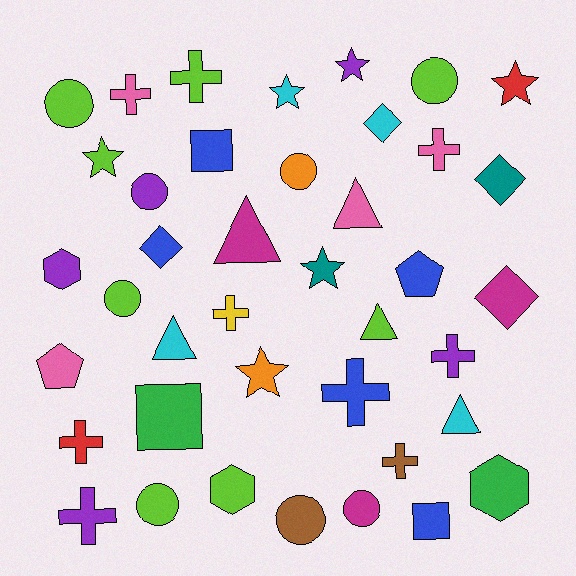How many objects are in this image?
There are 40 objects.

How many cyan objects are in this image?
There are 4 cyan objects.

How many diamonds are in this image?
There are 4 diamonds.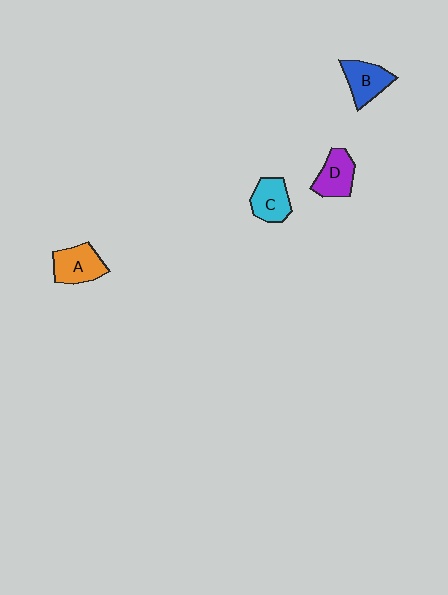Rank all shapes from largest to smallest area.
From largest to smallest: A (orange), B (blue), D (purple), C (cyan).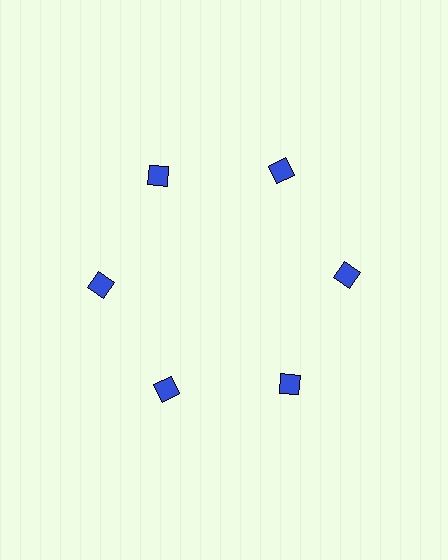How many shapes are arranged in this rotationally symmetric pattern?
There are 6 shapes, arranged in 6 groups of 1.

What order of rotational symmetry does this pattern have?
This pattern has 6-fold rotational symmetry.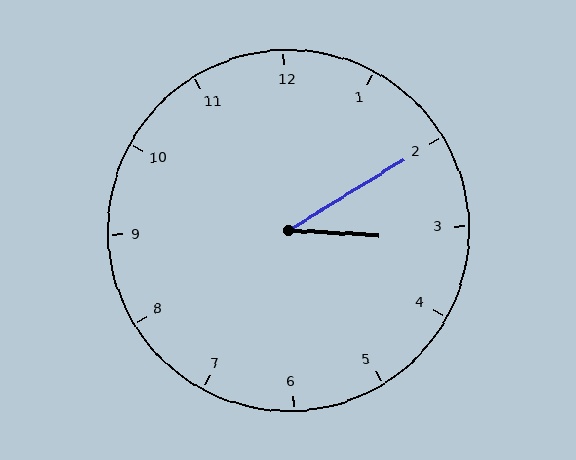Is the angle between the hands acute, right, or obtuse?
It is acute.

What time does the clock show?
3:10.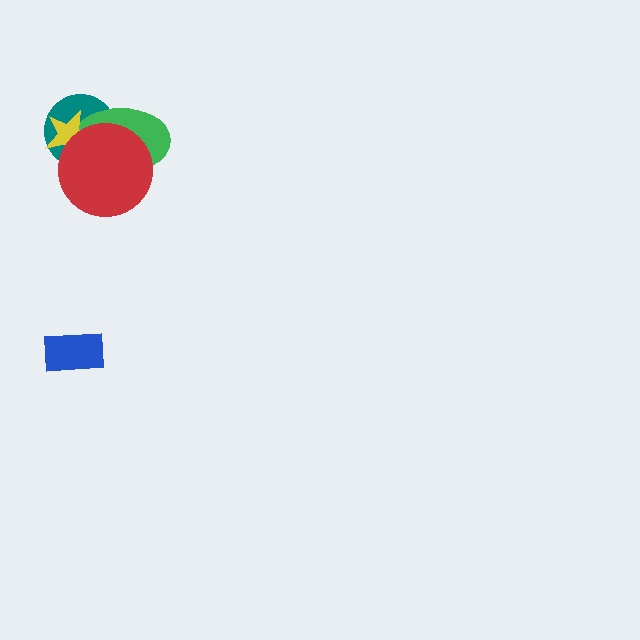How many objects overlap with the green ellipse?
3 objects overlap with the green ellipse.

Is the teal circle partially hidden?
Yes, it is partially covered by another shape.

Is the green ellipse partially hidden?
Yes, it is partially covered by another shape.